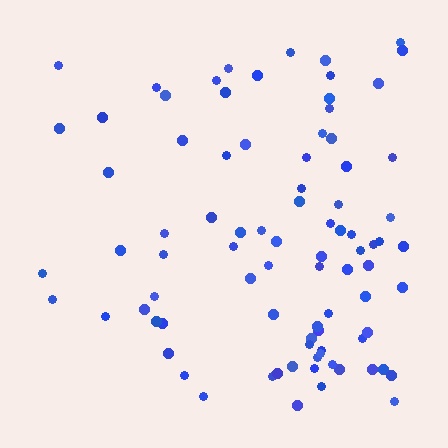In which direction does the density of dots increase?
From left to right, with the right side densest.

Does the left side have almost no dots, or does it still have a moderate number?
Still a moderate number, just noticeably fewer than the right.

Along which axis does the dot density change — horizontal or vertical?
Horizontal.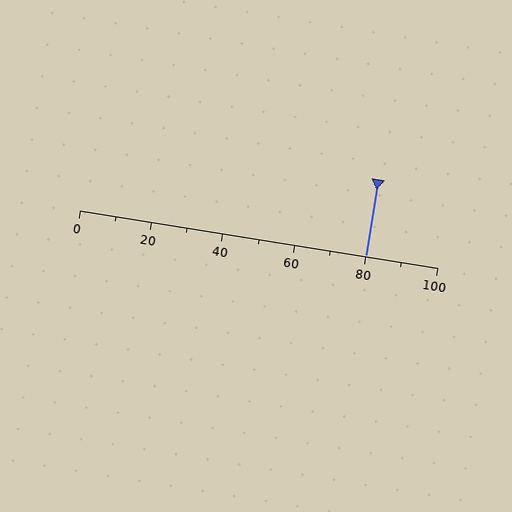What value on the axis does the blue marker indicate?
The marker indicates approximately 80.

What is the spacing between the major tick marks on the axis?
The major ticks are spaced 20 apart.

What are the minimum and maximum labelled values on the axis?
The axis runs from 0 to 100.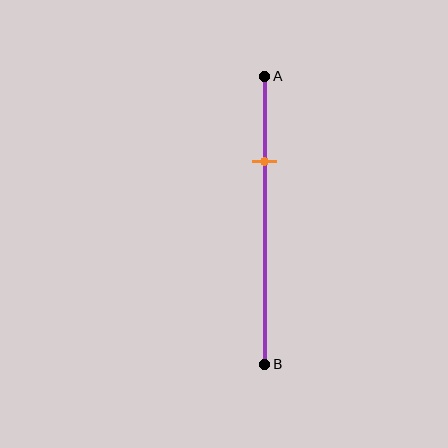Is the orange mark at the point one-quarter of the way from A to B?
No, the mark is at about 30% from A, not at the 25% one-quarter point.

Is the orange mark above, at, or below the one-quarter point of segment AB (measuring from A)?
The orange mark is below the one-quarter point of segment AB.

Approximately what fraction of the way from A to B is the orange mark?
The orange mark is approximately 30% of the way from A to B.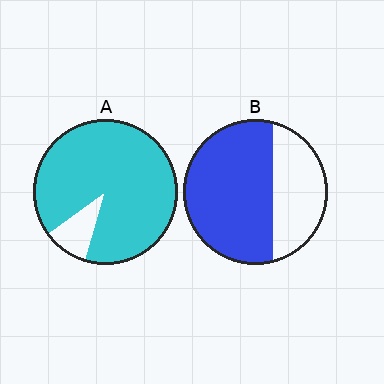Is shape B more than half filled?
Yes.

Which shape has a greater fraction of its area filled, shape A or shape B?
Shape A.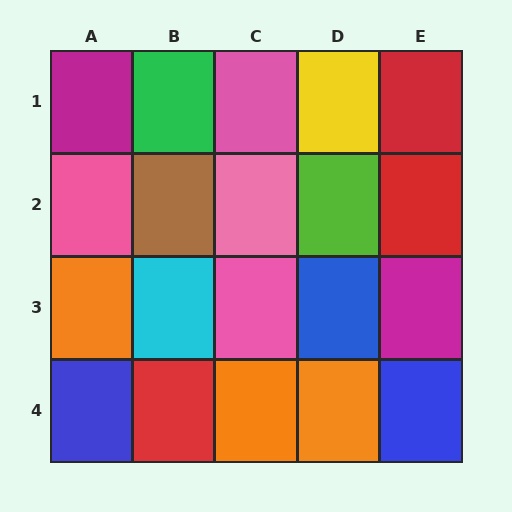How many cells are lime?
1 cell is lime.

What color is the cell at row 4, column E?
Blue.